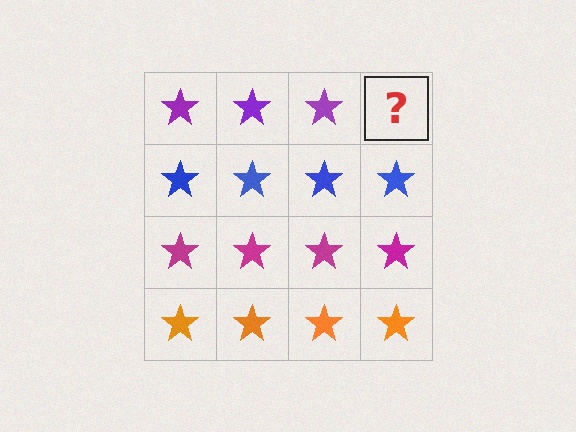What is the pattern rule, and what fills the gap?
The rule is that each row has a consistent color. The gap should be filled with a purple star.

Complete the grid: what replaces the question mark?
The question mark should be replaced with a purple star.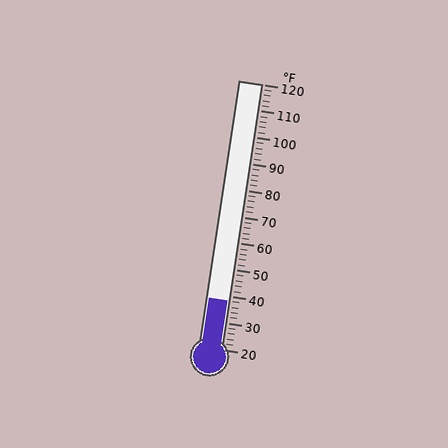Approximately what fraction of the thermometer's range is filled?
The thermometer is filled to approximately 20% of its range.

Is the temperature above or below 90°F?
The temperature is below 90°F.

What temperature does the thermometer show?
The thermometer shows approximately 38°F.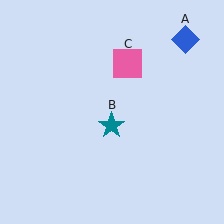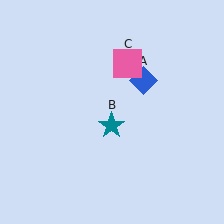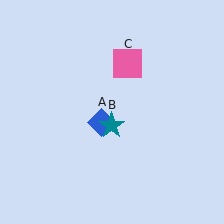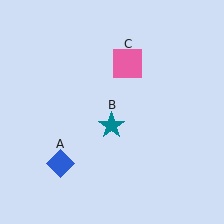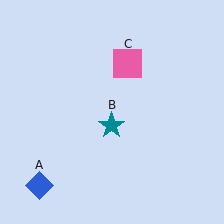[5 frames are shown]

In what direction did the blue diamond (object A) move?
The blue diamond (object A) moved down and to the left.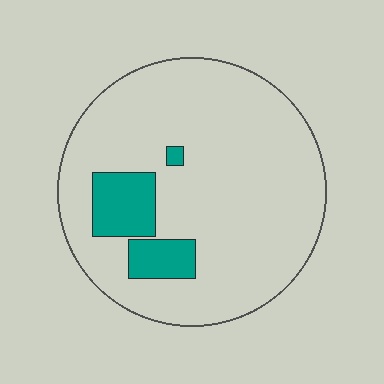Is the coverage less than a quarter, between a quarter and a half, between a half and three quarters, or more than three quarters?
Less than a quarter.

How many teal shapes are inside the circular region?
3.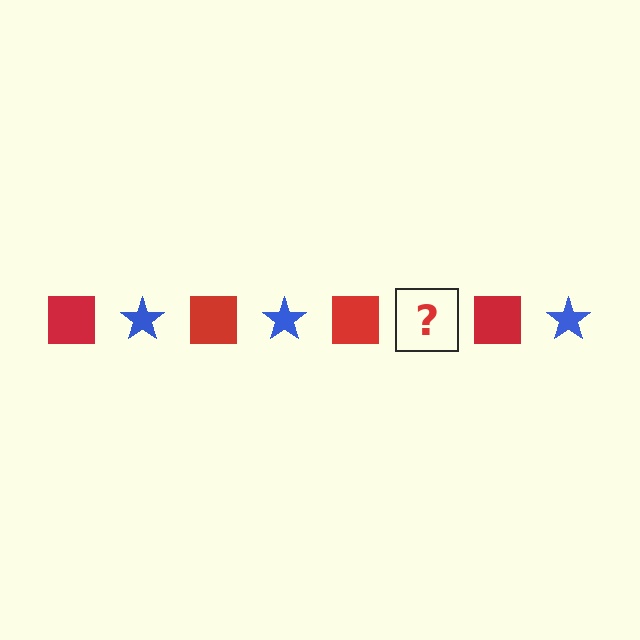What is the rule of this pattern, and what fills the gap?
The rule is that the pattern alternates between red square and blue star. The gap should be filled with a blue star.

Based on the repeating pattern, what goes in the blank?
The blank should be a blue star.